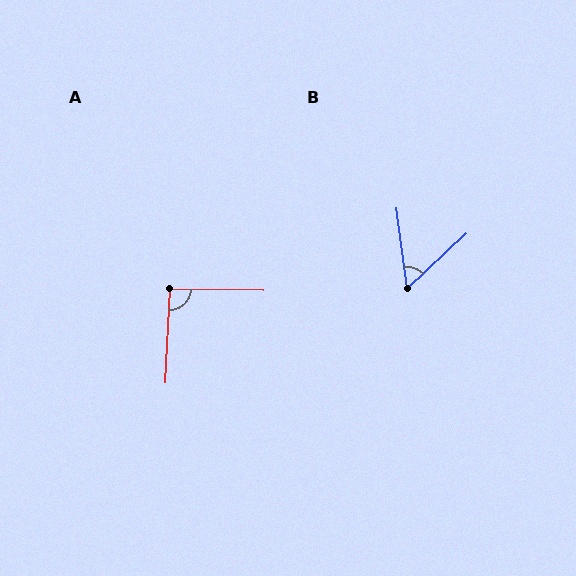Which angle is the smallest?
B, at approximately 54 degrees.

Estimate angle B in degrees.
Approximately 54 degrees.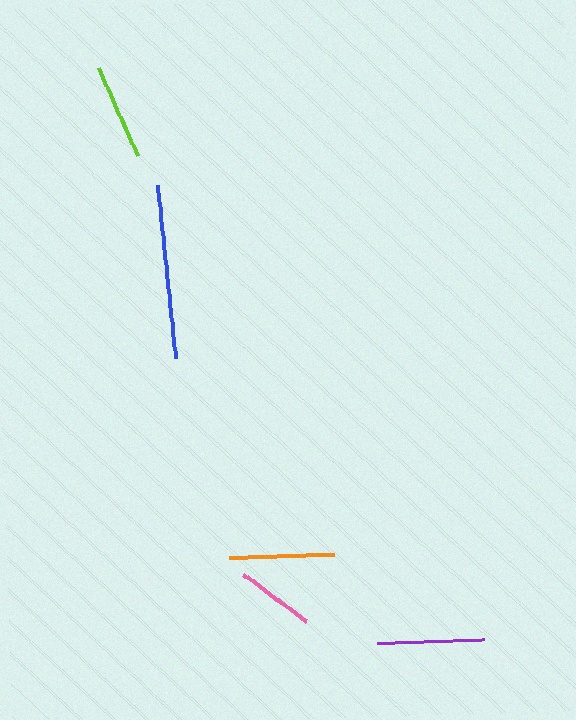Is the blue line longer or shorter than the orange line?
The blue line is longer than the orange line.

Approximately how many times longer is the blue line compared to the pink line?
The blue line is approximately 2.2 times the length of the pink line.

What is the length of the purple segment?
The purple segment is approximately 107 pixels long.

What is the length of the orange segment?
The orange segment is approximately 105 pixels long.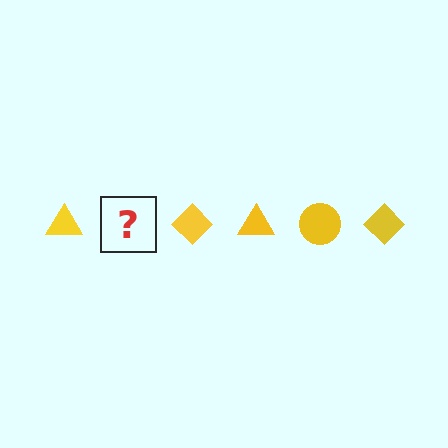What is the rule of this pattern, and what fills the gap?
The rule is that the pattern cycles through triangle, circle, diamond shapes in yellow. The gap should be filled with a yellow circle.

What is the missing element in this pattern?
The missing element is a yellow circle.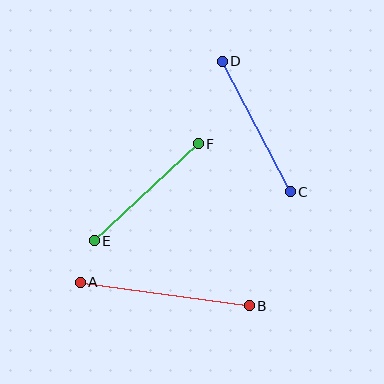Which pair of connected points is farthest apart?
Points A and B are farthest apart.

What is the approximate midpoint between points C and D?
The midpoint is at approximately (256, 127) pixels.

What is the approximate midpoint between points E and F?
The midpoint is at approximately (146, 192) pixels.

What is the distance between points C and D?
The distance is approximately 147 pixels.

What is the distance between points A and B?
The distance is approximately 170 pixels.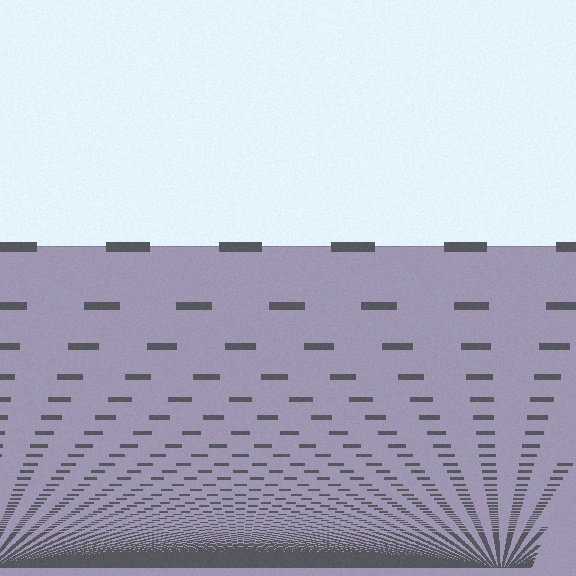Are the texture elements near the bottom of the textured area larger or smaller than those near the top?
Smaller. The gradient is inverted — elements near the bottom are smaller and denser.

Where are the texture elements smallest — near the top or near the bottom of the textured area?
Near the bottom.